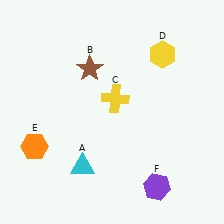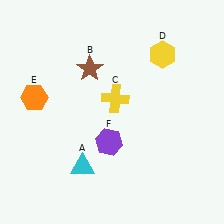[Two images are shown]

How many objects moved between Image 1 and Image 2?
2 objects moved between the two images.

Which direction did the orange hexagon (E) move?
The orange hexagon (E) moved up.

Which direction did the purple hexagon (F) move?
The purple hexagon (F) moved left.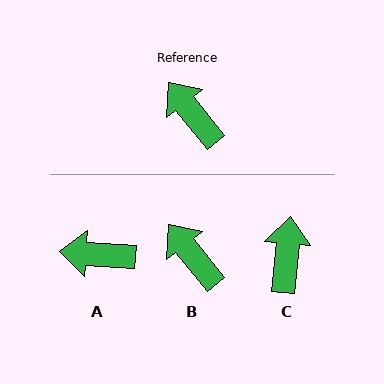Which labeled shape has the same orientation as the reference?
B.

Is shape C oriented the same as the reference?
No, it is off by about 44 degrees.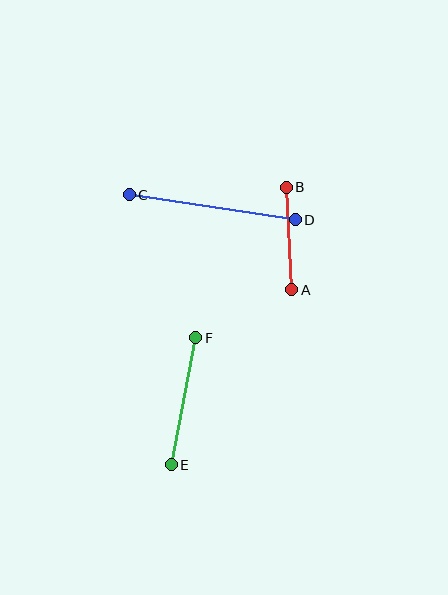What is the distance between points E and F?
The distance is approximately 130 pixels.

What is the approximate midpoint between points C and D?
The midpoint is at approximately (212, 207) pixels.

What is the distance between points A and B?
The distance is approximately 103 pixels.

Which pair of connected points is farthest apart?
Points C and D are farthest apart.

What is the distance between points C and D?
The distance is approximately 168 pixels.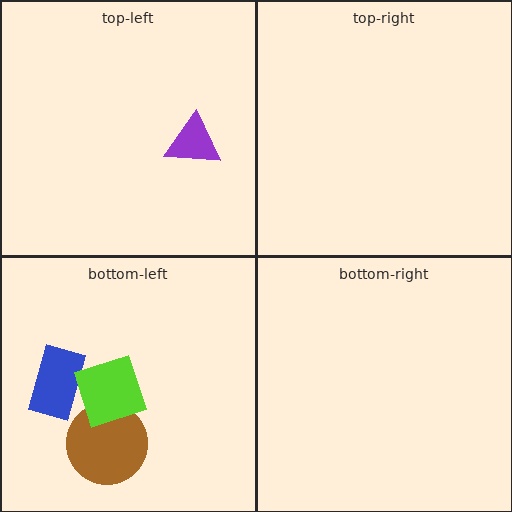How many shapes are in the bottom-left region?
3.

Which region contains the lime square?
The bottom-left region.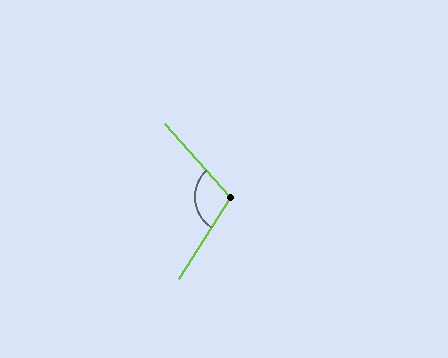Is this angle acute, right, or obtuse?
It is obtuse.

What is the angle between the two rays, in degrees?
Approximately 105 degrees.